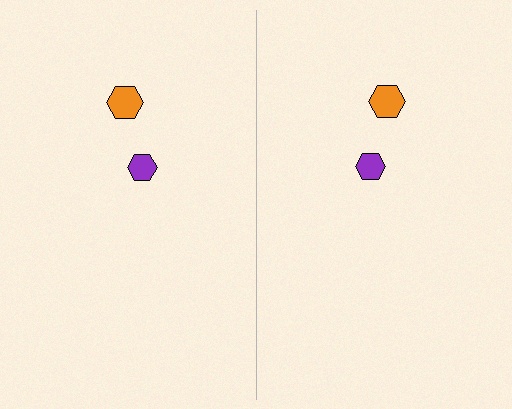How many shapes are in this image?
There are 4 shapes in this image.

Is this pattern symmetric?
Yes, this pattern has bilateral (reflection) symmetry.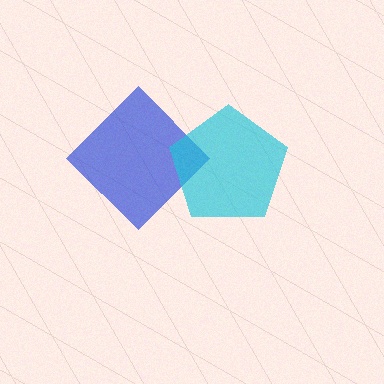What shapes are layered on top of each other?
The layered shapes are: a blue diamond, a cyan pentagon.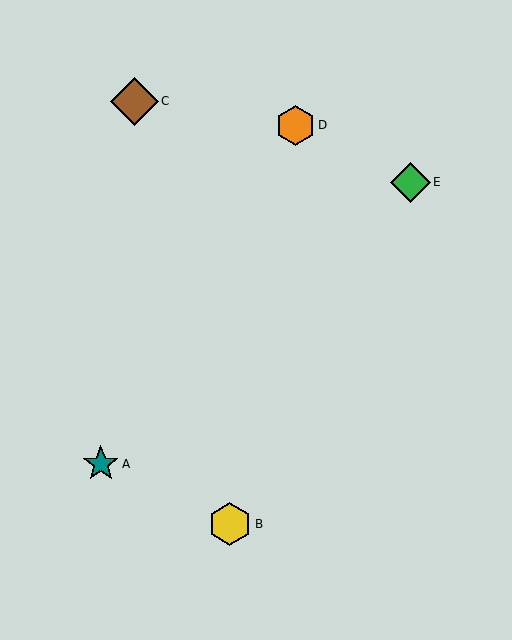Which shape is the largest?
The brown diamond (labeled C) is the largest.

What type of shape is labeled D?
Shape D is an orange hexagon.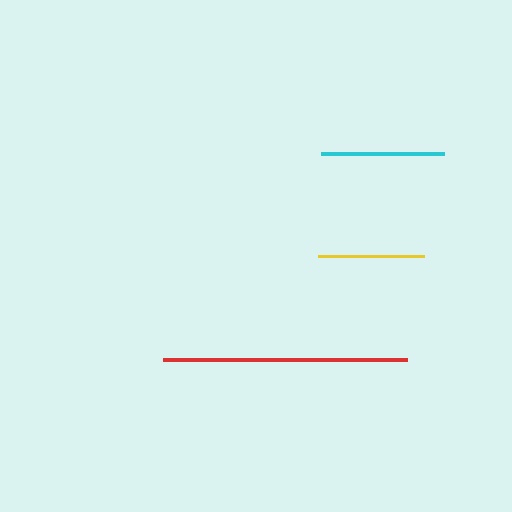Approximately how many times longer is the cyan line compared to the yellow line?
The cyan line is approximately 1.2 times the length of the yellow line.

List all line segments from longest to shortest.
From longest to shortest: red, cyan, yellow.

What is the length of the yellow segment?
The yellow segment is approximately 106 pixels long.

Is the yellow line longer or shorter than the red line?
The red line is longer than the yellow line.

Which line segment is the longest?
The red line is the longest at approximately 243 pixels.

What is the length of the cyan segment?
The cyan segment is approximately 124 pixels long.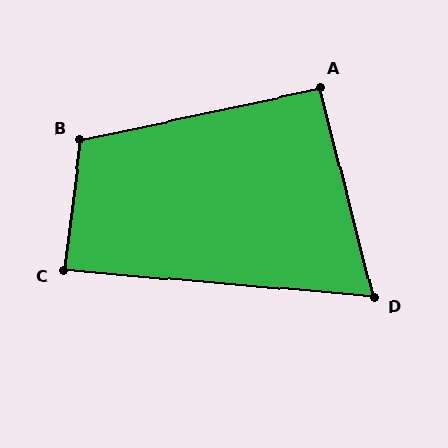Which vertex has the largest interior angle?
B, at approximately 109 degrees.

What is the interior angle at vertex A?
Approximately 92 degrees (approximately right).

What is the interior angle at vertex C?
Approximately 88 degrees (approximately right).